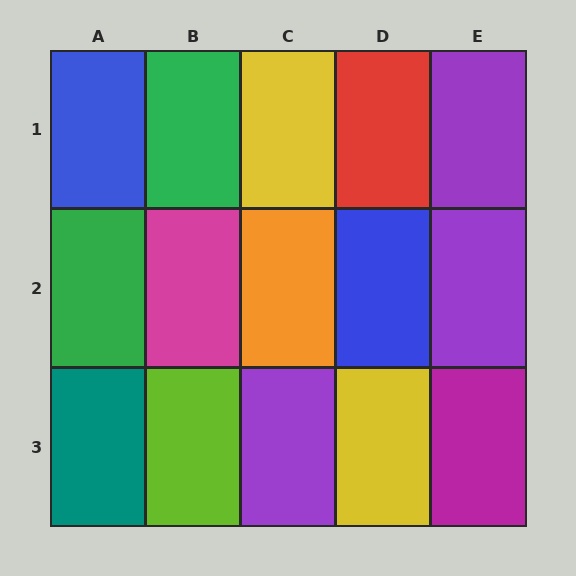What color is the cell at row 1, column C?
Yellow.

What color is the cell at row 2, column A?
Green.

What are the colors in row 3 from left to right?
Teal, lime, purple, yellow, magenta.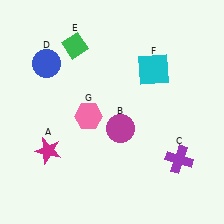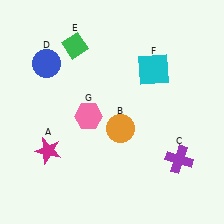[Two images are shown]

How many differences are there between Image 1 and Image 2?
There is 1 difference between the two images.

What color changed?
The circle (B) changed from magenta in Image 1 to orange in Image 2.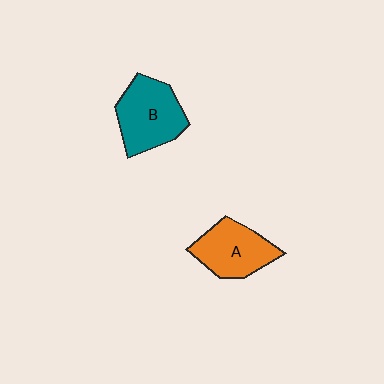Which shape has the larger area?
Shape B (teal).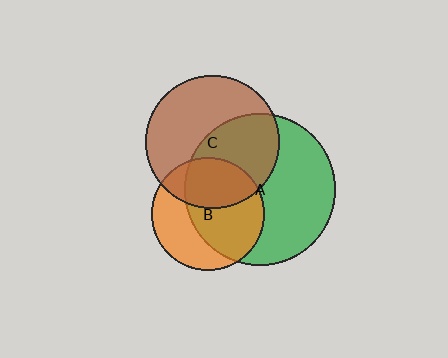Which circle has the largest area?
Circle A (green).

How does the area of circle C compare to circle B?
Approximately 1.4 times.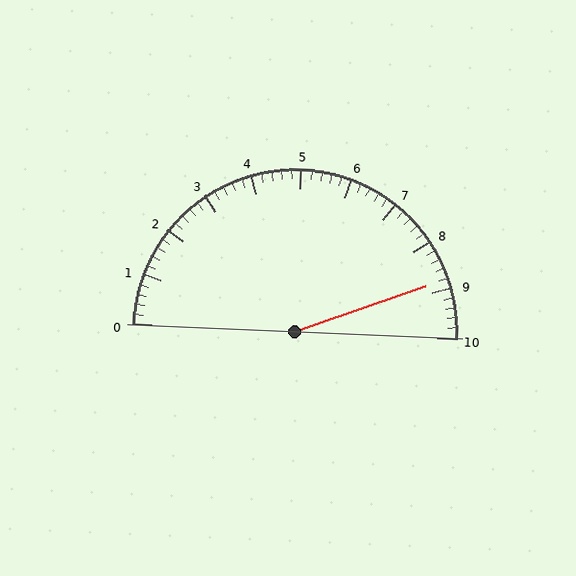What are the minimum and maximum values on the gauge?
The gauge ranges from 0 to 10.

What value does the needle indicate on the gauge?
The needle indicates approximately 8.8.